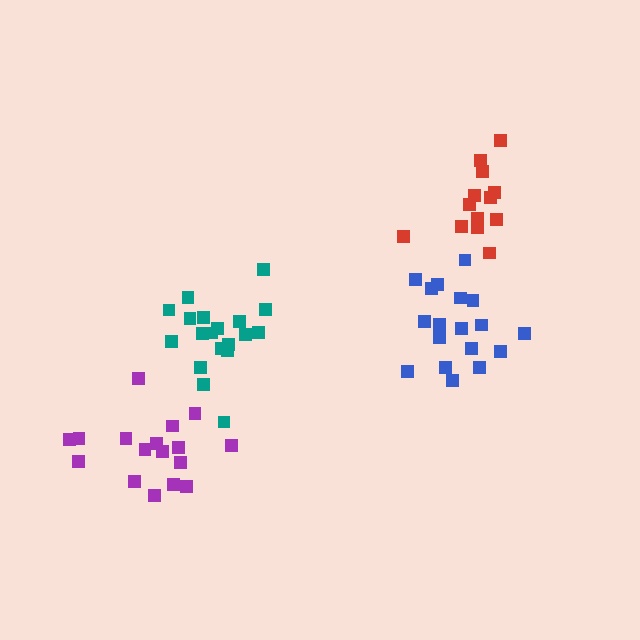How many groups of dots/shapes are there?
There are 4 groups.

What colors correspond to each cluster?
The clusters are colored: red, blue, purple, teal.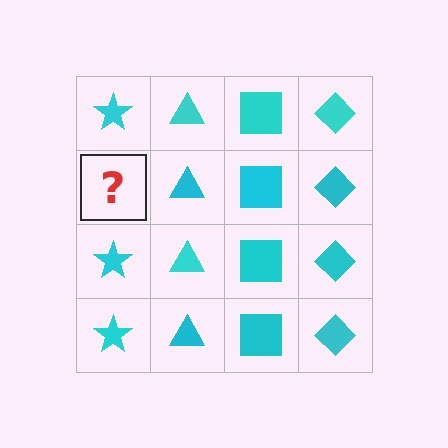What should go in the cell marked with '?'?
The missing cell should contain a cyan star.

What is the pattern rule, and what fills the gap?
The rule is that each column has a consistent shape. The gap should be filled with a cyan star.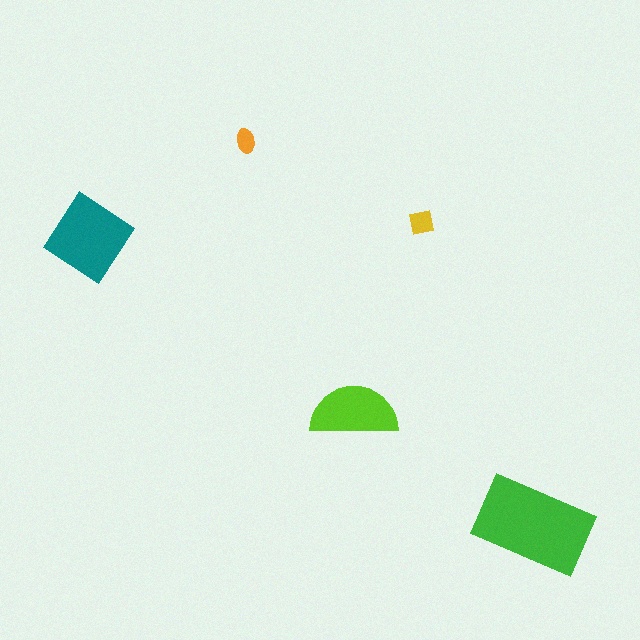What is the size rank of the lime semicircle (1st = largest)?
3rd.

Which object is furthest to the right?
The green rectangle is rightmost.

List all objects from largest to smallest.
The green rectangle, the teal diamond, the lime semicircle, the yellow square, the orange ellipse.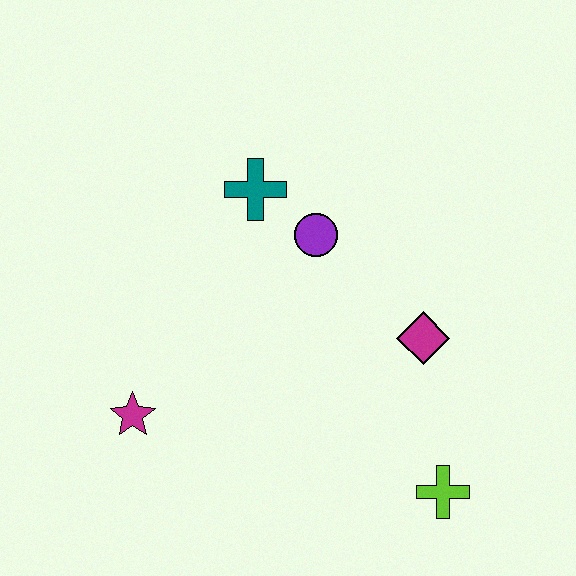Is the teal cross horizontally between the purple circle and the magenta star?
Yes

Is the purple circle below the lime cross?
No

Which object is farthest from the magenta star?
The lime cross is farthest from the magenta star.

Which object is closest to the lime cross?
The magenta diamond is closest to the lime cross.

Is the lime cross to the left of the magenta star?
No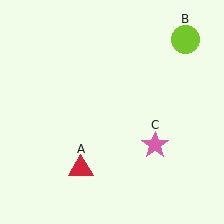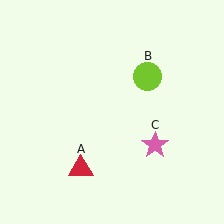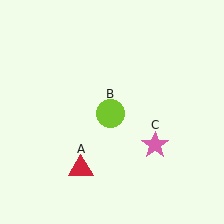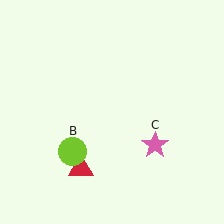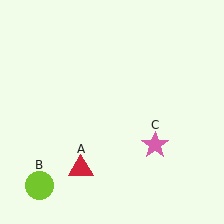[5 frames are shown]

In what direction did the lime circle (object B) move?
The lime circle (object B) moved down and to the left.